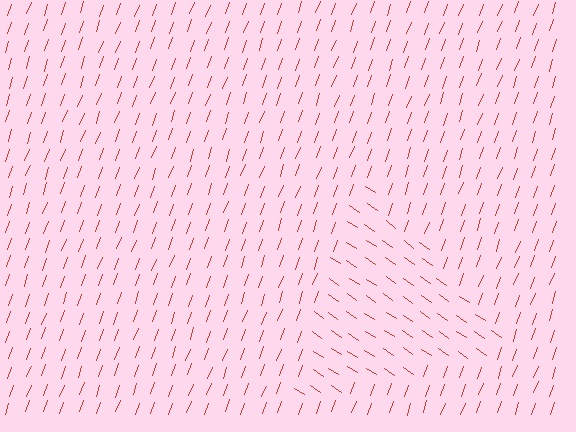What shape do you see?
I see a triangle.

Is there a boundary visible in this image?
Yes, there is a texture boundary formed by a change in line orientation.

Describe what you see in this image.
The image is filled with small red line segments. A triangle region in the image has lines oriented differently from the surrounding lines, creating a visible texture boundary.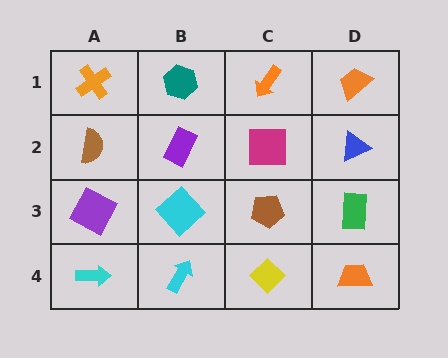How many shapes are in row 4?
4 shapes.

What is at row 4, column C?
A yellow diamond.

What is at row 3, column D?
A green rectangle.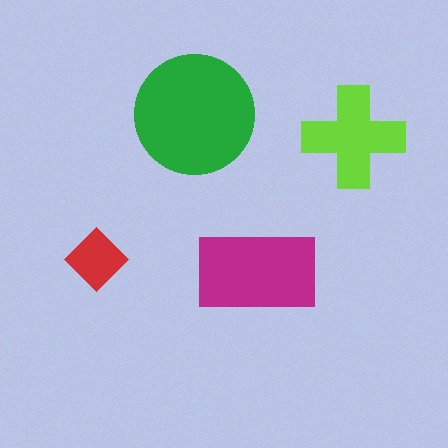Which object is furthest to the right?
The lime cross is rightmost.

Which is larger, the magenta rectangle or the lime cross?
The magenta rectangle.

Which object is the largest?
The green circle.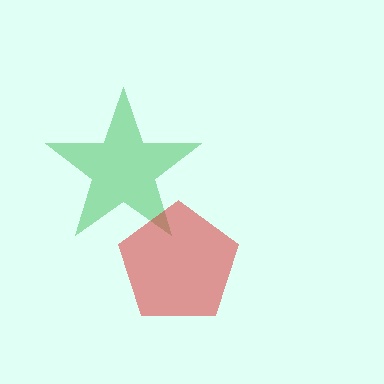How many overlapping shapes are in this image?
There are 2 overlapping shapes in the image.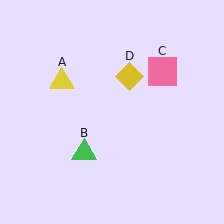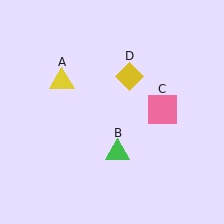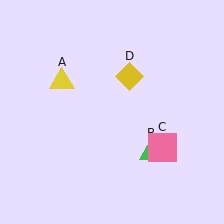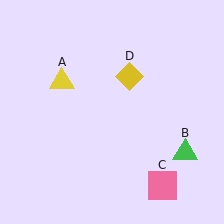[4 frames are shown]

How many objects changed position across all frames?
2 objects changed position: green triangle (object B), pink square (object C).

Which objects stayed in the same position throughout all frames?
Yellow triangle (object A) and yellow diamond (object D) remained stationary.